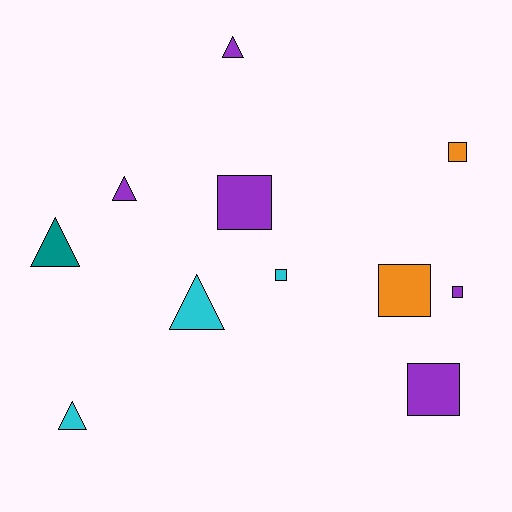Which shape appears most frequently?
Square, with 6 objects.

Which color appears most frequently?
Purple, with 5 objects.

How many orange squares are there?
There are 2 orange squares.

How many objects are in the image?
There are 11 objects.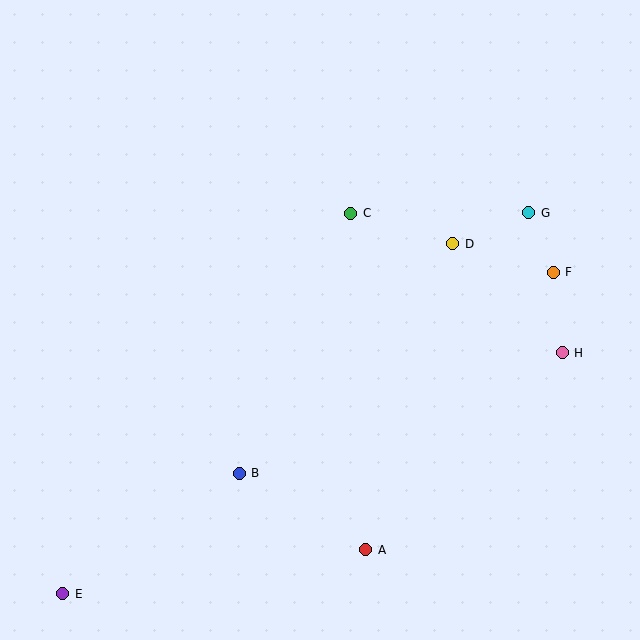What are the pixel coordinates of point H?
Point H is at (562, 353).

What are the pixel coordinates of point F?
Point F is at (553, 272).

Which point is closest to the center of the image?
Point C at (351, 213) is closest to the center.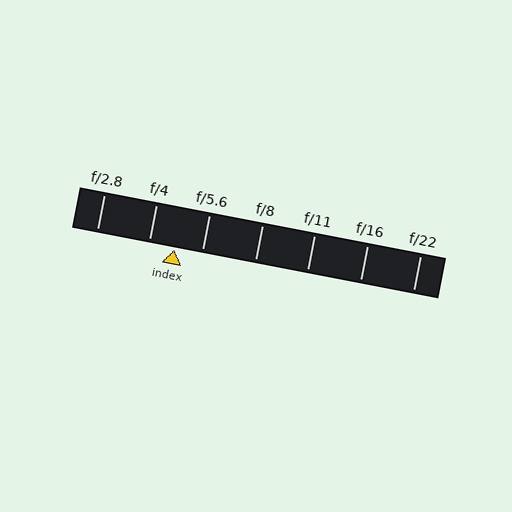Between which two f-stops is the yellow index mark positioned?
The index mark is between f/4 and f/5.6.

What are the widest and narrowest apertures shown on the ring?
The widest aperture shown is f/2.8 and the narrowest is f/22.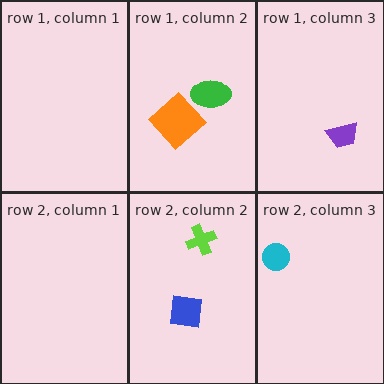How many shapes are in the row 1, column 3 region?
1.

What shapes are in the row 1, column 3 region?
The purple trapezoid.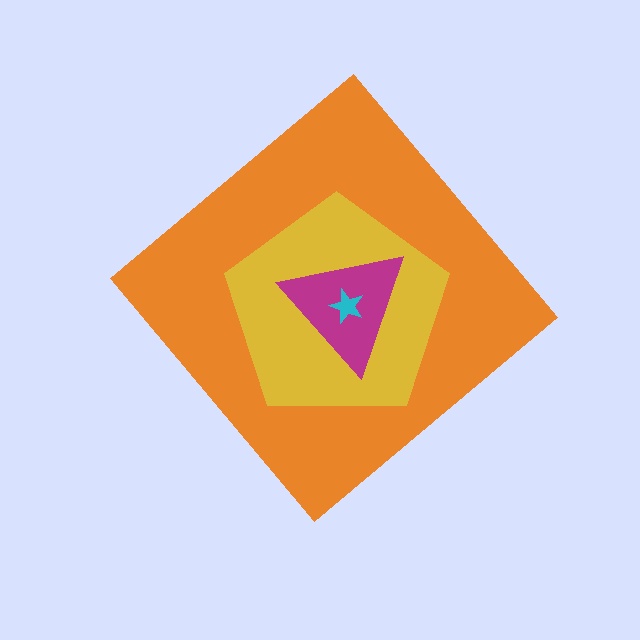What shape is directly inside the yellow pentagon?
The magenta triangle.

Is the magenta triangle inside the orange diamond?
Yes.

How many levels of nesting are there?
4.